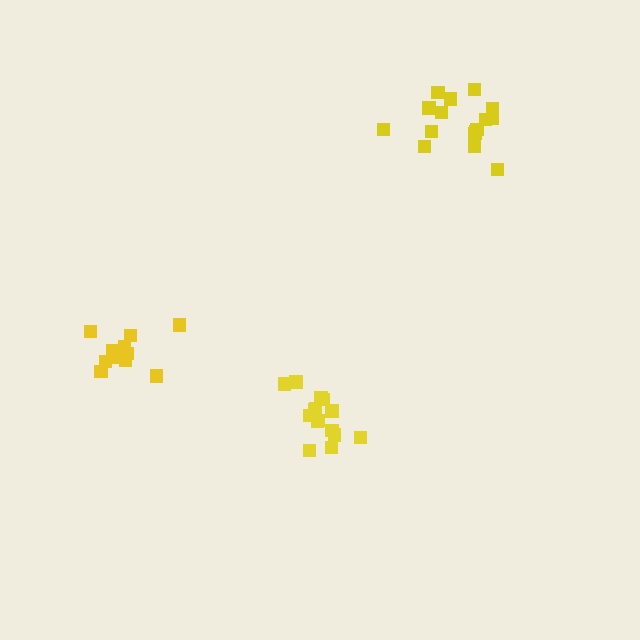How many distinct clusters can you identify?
There are 3 distinct clusters.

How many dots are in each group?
Group 1: 11 dots, Group 2: 16 dots, Group 3: 15 dots (42 total).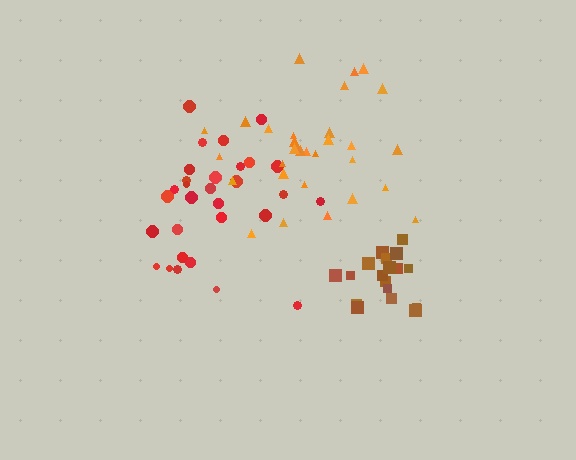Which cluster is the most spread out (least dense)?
Orange.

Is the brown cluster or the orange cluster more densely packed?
Brown.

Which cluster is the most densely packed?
Brown.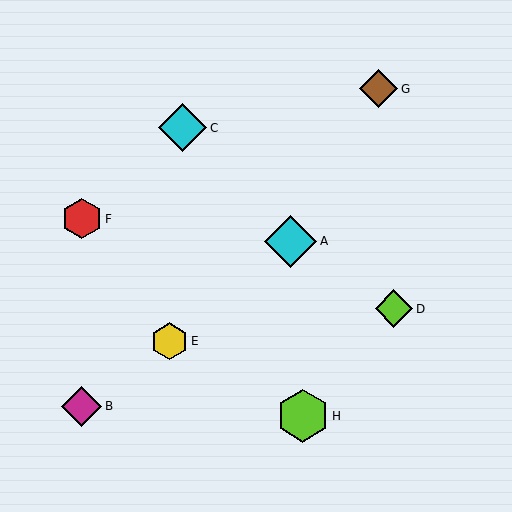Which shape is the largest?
The cyan diamond (labeled A) is the largest.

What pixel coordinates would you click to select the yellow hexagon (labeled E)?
Click at (169, 341) to select the yellow hexagon E.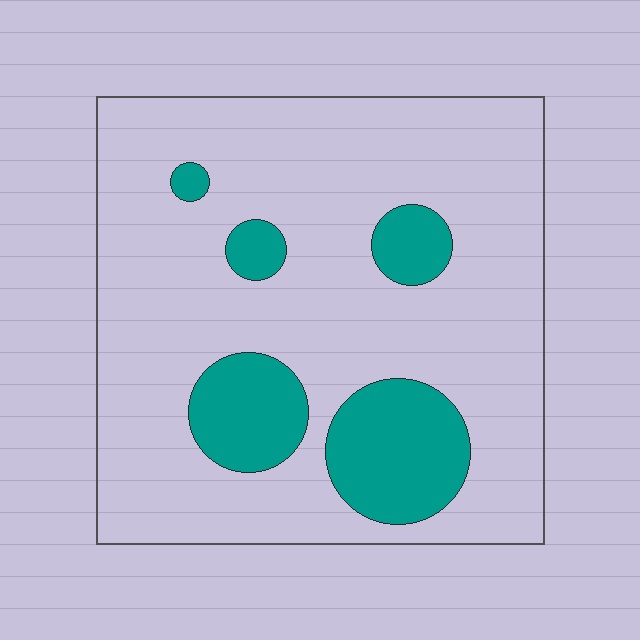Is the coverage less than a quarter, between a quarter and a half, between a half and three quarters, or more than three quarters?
Less than a quarter.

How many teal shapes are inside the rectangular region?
5.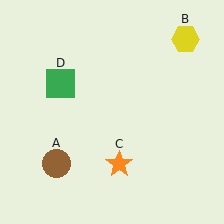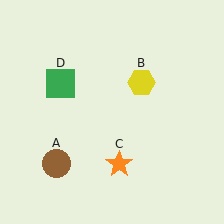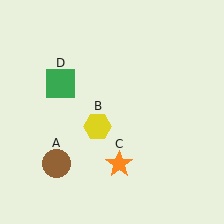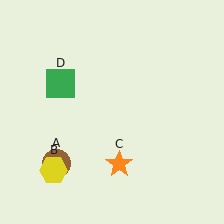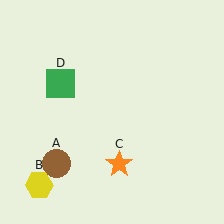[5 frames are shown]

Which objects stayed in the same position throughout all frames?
Brown circle (object A) and orange star (object C) and green square (object D) remained stationary.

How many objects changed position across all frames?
1 object changed position: yellow hexagon (object B).